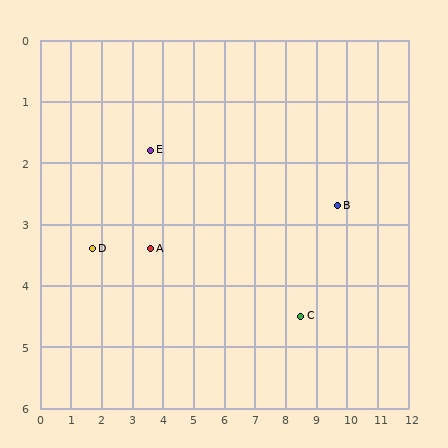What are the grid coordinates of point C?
Point C is at approximately (8.5, 4.5).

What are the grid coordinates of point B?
Point B is at approximately (9.7, 2.7).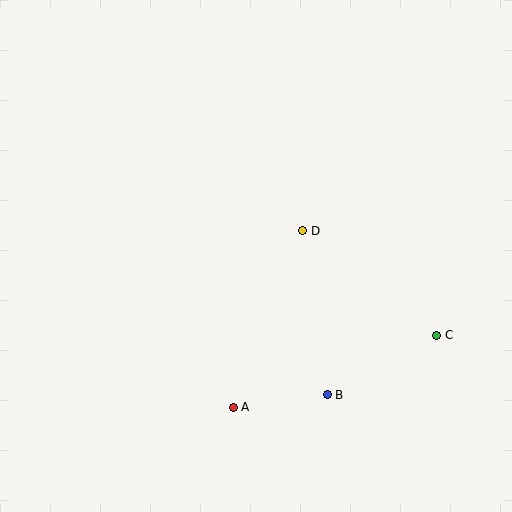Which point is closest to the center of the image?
Point D at (303, 231) is closest to the center.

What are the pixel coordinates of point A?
Point A is at (233, 407).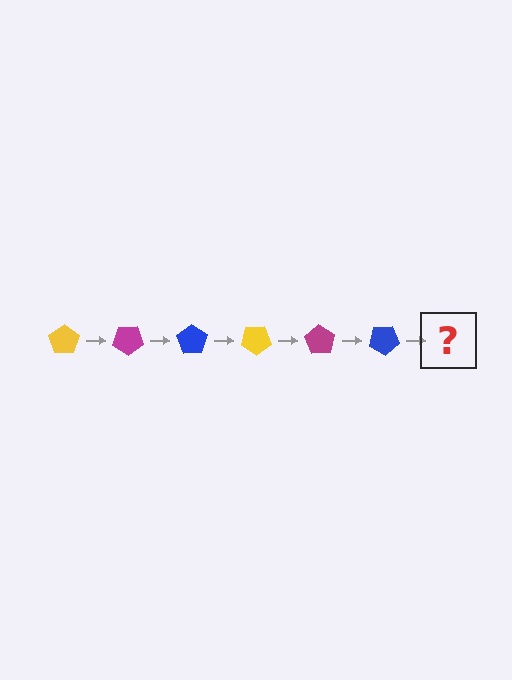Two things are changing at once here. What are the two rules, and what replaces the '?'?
The two rules are that it rotates 35 degrees each step and the color cycles through yellow, magenta, and blue. The '?' should be a yellow pentagon, rotated 210 degrees from the start.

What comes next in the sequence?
The next element should be a yellow pentagon, rotated 210 degrees from the start.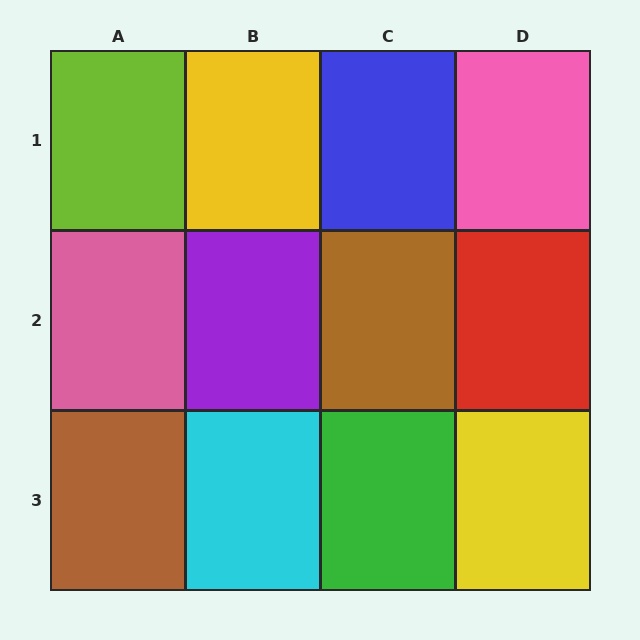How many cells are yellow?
2 cells are yellow.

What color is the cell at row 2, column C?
Brown.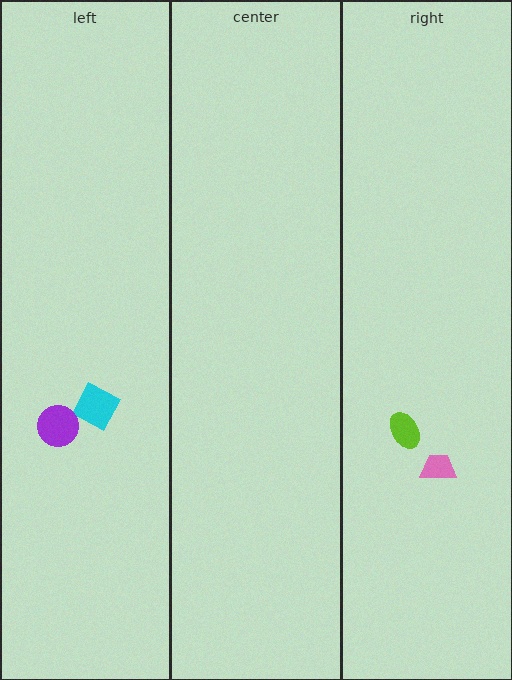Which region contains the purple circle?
The left region.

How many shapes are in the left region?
2.